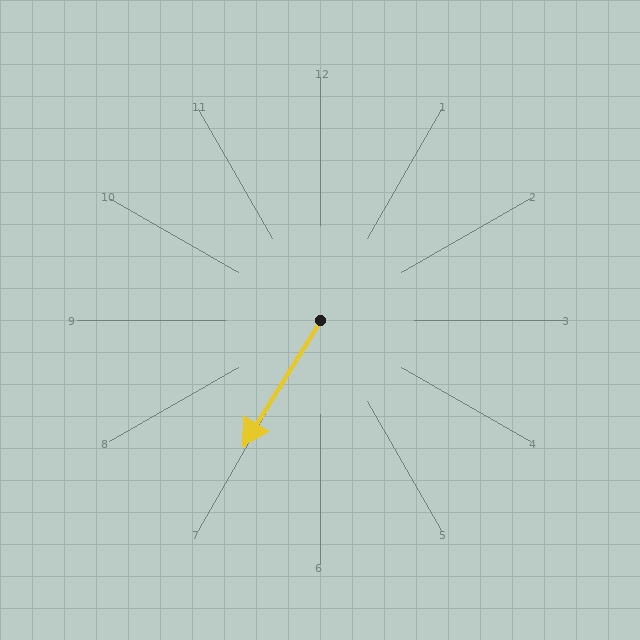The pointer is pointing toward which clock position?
Roughly 7 o'clock.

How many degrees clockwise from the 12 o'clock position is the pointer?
Approximately 212 degrees.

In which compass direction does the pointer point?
Southwest.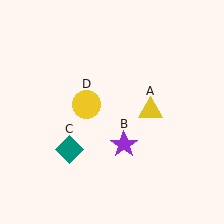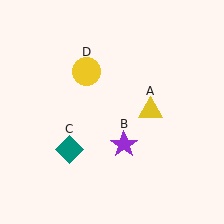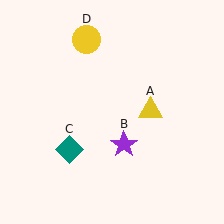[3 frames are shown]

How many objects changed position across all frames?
1 object changed position: yellow circle (object D).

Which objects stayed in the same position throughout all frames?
Yellow triangle (object A) and purple star (object B) and teal diamond (object C) remained stationary.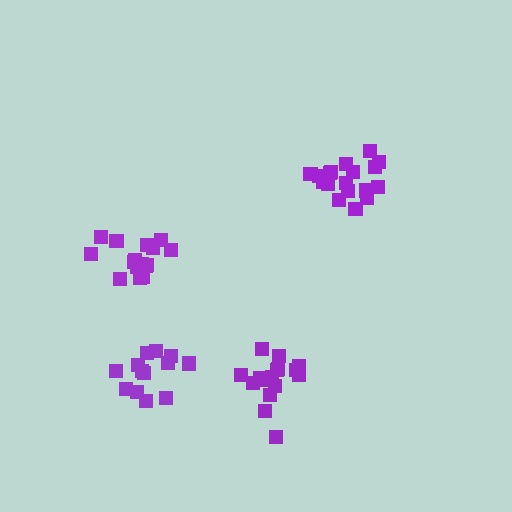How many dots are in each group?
Group 1: 13 dots, Group 2: 16 dots, Group 3: 17 dots, Group 4: 18 dots (64 total).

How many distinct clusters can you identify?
There are 4 distinct clusters.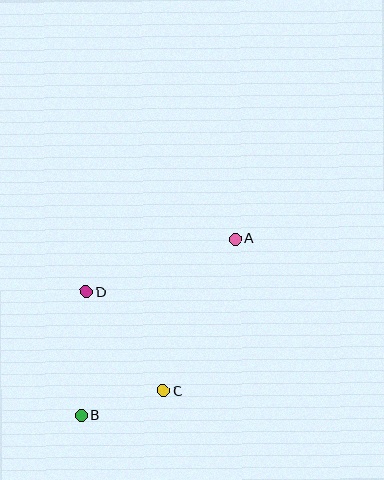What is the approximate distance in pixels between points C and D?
The distance between C and D is approximately 126 pixels.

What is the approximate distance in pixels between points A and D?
The distance between A and D is approximately 158 pixels.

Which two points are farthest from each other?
Points A and B are farthest from each other.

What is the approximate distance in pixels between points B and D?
The distance between B and D is approximately 124 pixels.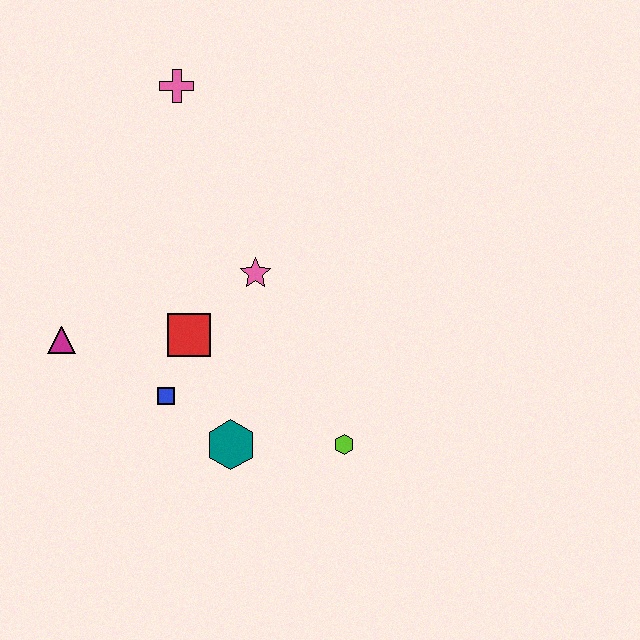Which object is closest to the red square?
The blue square is closest to the red square.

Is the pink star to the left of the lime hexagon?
Yes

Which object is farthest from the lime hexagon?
The pink cross is farthest from the lime hexagon.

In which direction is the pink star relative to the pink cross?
The pink star is below the pink cross.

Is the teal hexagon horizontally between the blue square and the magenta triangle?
No